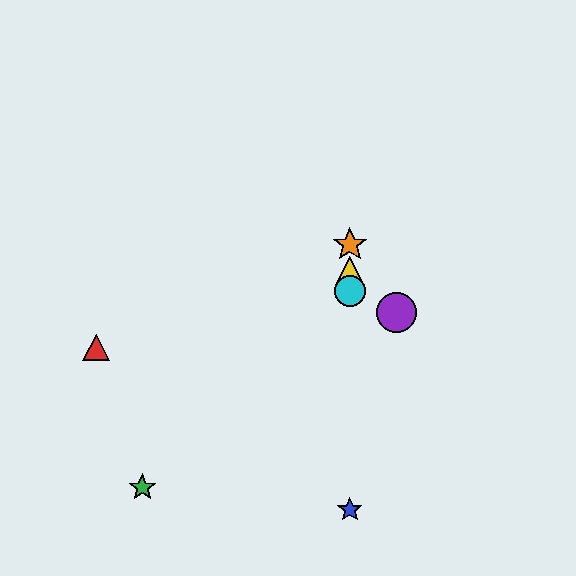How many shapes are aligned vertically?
4 shapes (the blue star, the yellow triangle, the orange star, the cyan circle) are aligned vertically.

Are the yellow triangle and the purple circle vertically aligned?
No, the yellow triangle is at x≈350 and the purple circle is at x≈397.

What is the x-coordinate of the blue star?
The blue star is at x≈350.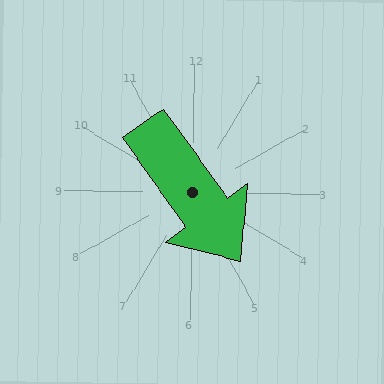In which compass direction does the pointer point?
Southeast.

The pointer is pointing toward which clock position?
Roughly 5 o'clock.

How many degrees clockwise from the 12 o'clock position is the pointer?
Approximately 144 degrees.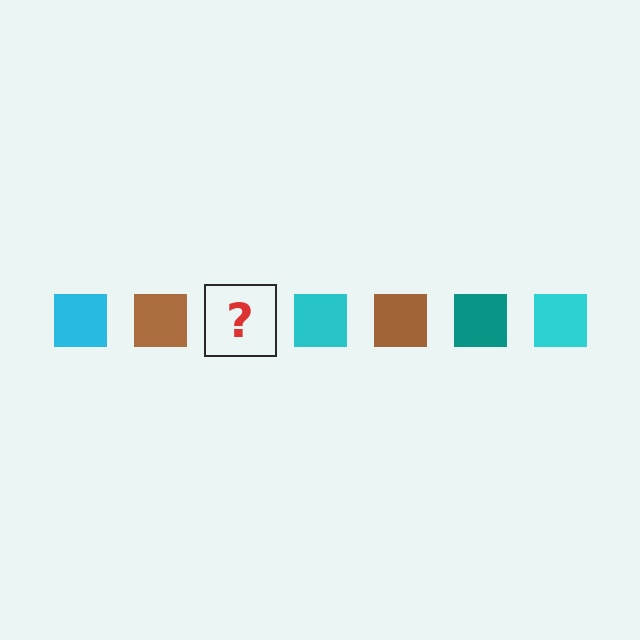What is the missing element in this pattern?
The missing element is a teal square.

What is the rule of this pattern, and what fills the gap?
The rule is that the pattern cycles through cyan, brown, teal squares. The gap should be filled with a teal square.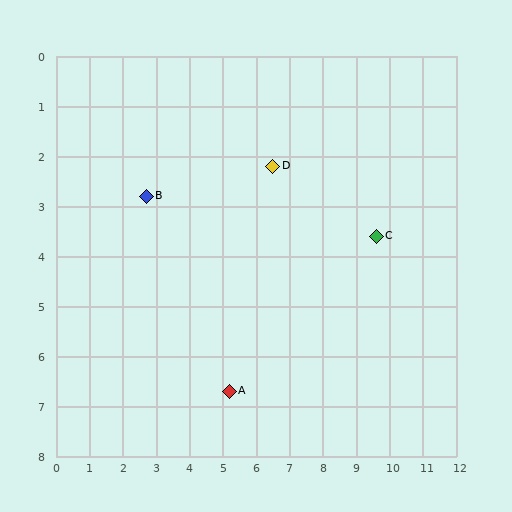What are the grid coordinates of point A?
Point A is at approximately (5.2, 6.7).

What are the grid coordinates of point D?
Point D is at approximately (6.5, 2.2).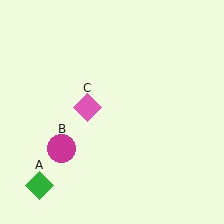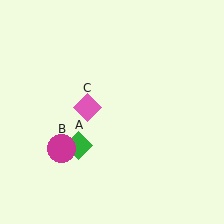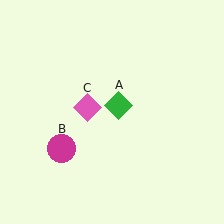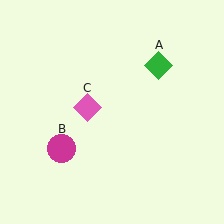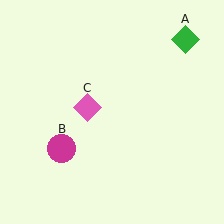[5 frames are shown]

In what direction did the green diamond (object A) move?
The green diamond (object A) moved up and to the right.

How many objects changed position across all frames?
1 object changed position: green diamond (object A).